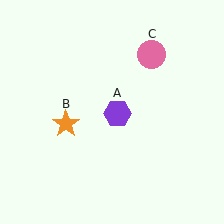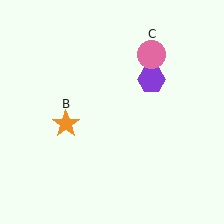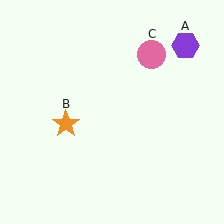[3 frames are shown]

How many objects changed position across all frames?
1 object changed position: purple hexagon (object A).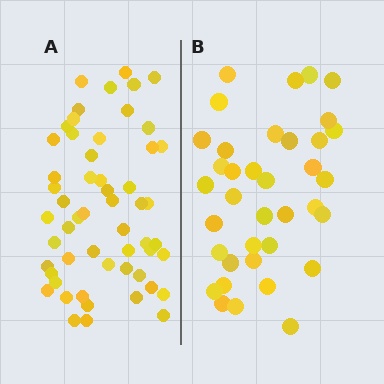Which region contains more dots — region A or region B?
Region A (the left region) has more dots.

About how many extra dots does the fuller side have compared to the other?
Region A has approximately 20 more dots than region B.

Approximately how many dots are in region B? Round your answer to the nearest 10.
About 40 dots. (The exact count is 37, which rounds to 40.)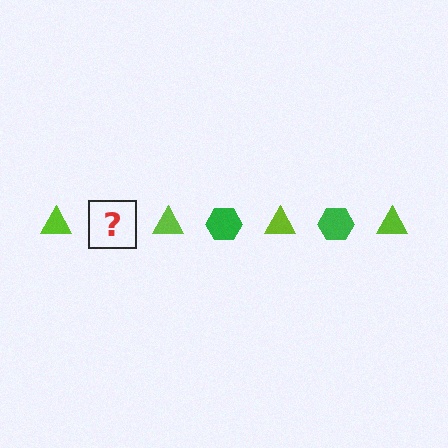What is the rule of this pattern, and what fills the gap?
The rule is that the pattern alternates between lime triangle and green hexagon. The gap should be filled with a green hexagon.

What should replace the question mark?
The question mark should be replaced with a green hexagon.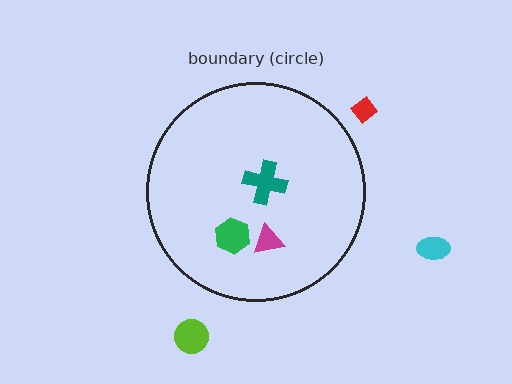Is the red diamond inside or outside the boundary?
Outside.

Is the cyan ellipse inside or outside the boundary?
Outside.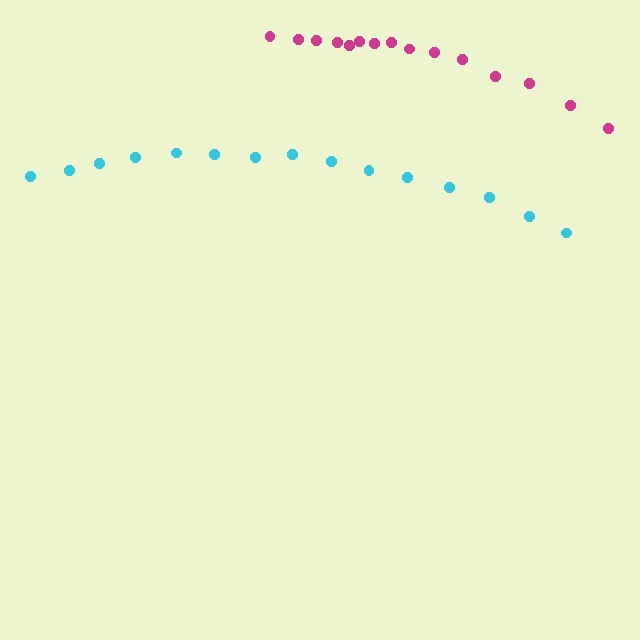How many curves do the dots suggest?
There are 2 distinct paths.